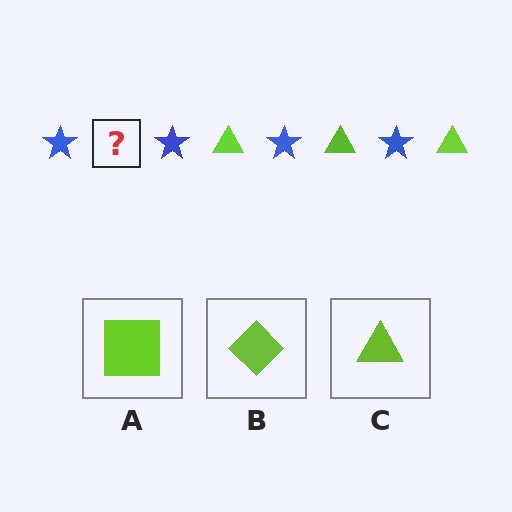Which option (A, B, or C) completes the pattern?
C.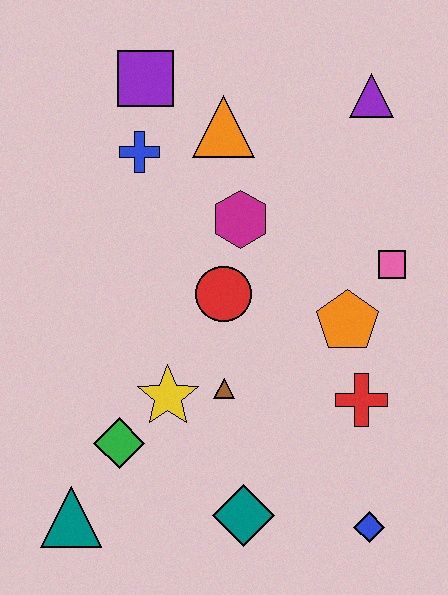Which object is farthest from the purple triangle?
The teal triangle is farthest from the purple triangle.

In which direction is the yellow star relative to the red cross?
The yellow star is to the left of the red cross.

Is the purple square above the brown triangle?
Yes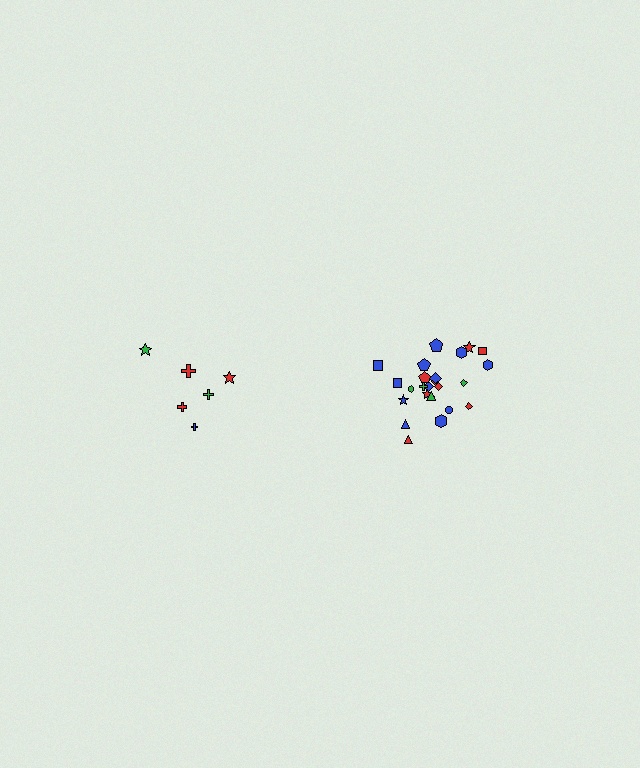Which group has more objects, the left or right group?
The right group.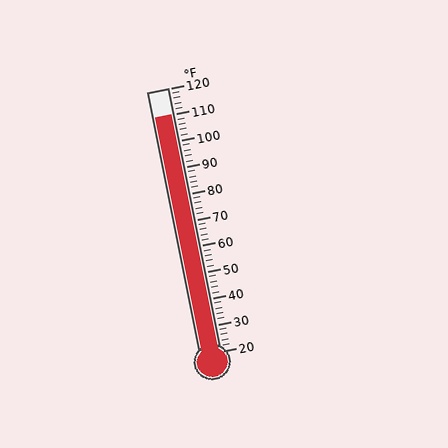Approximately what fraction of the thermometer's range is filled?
The thermometer is filled to approximately 90% of its range.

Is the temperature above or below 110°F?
The temperature is at 110°F.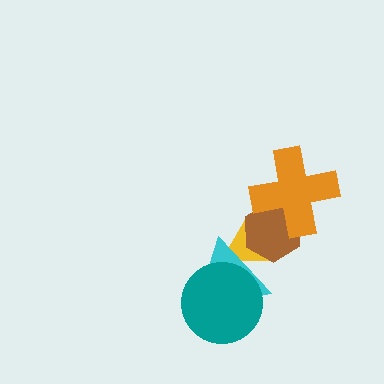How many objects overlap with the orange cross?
1 object overlaps with the orange cross.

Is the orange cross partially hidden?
No, no other shape covers it.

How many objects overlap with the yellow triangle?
3 objects overlap with the yellow triangle.